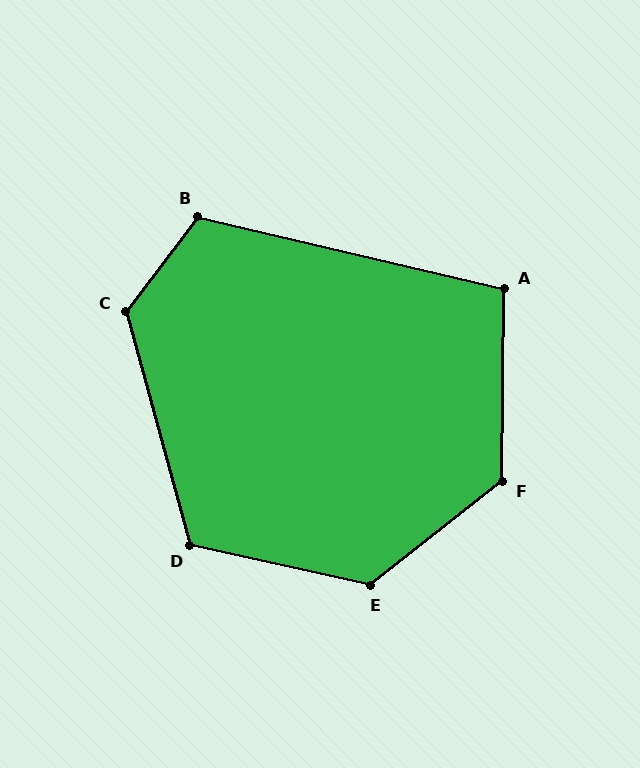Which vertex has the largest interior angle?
E, at approximately 130 degrees.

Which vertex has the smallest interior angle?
A, at approximately 103 degrees.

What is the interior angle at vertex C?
Approximately 128 degrees (obtuse).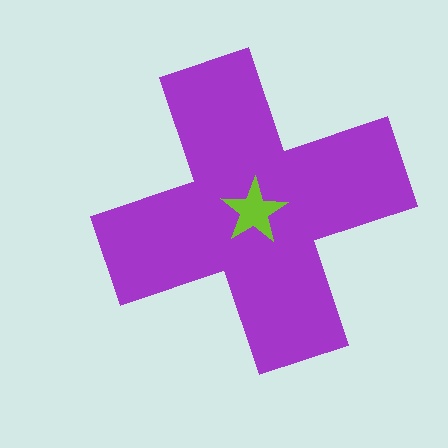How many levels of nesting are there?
2.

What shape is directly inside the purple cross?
The lime star.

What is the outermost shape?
The purple cross.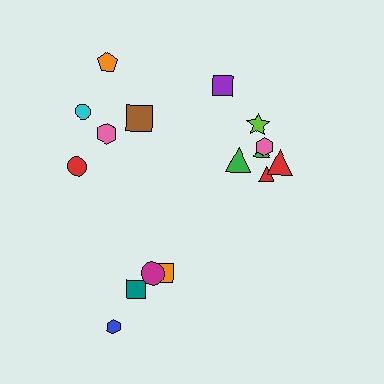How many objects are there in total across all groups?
There are 16 objects.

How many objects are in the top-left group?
There are 5 objects.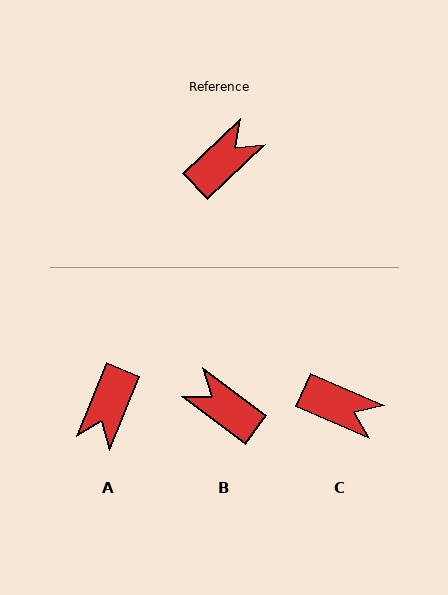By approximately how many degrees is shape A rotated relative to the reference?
Approximately 156 degrees clockwise.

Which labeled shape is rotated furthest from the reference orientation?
A, about 156 degrees away.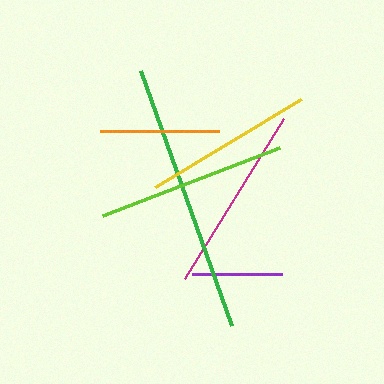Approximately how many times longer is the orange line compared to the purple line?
The orange line is approximately 1.3 times the length of the purple line.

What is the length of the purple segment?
The purple segment is approximately 90 pixels long.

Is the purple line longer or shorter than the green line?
The green line is longer than the purple line.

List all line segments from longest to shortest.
From longest to shortest: green, lime, magenta, yellow, orange, purple.